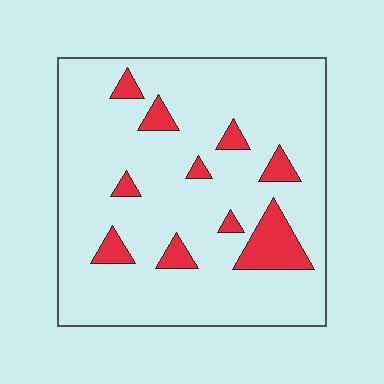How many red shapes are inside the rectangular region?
10.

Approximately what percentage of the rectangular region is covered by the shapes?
Approximately 10%.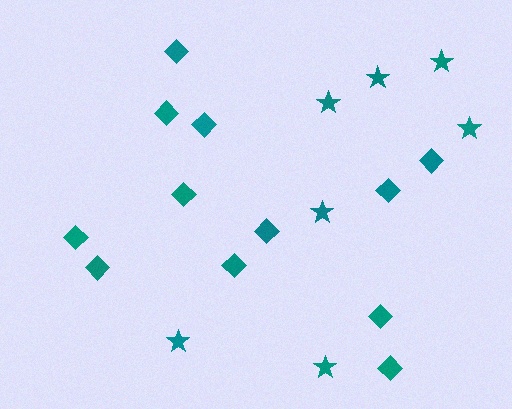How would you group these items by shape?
There are 2 groups: one group of stars (7) and one group of diamonds (12).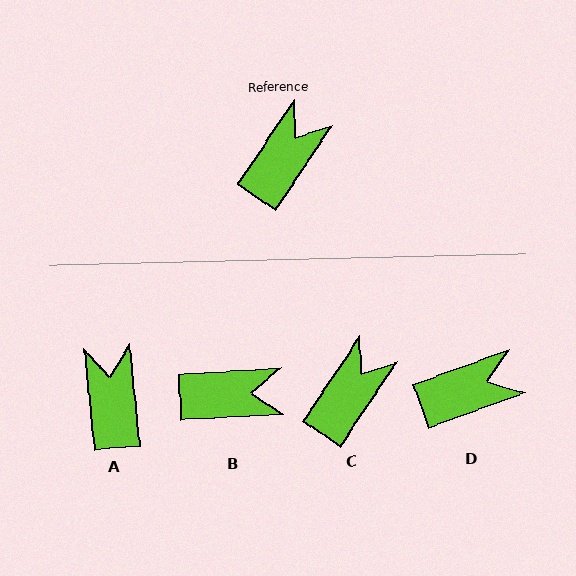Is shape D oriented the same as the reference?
No, it is off by about 36 degrees.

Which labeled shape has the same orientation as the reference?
C.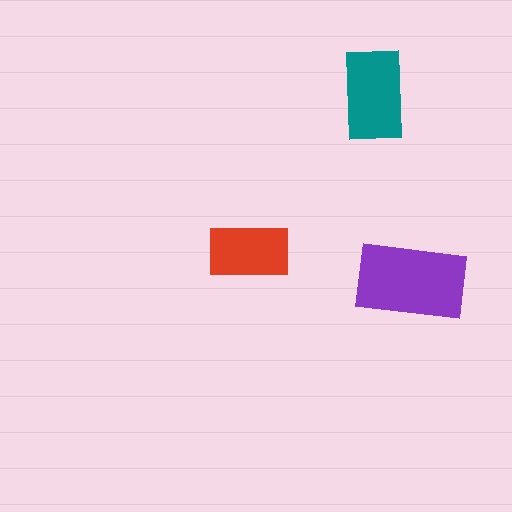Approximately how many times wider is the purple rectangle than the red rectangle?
About 1.5 times wider.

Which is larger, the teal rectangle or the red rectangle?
The teal one.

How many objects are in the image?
There are 3 objects in the image.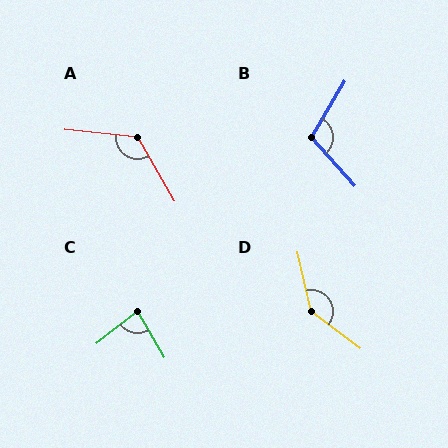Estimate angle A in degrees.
Approximately 126 degrees.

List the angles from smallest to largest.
C (83°), B (108°), A (126°), D (140°).